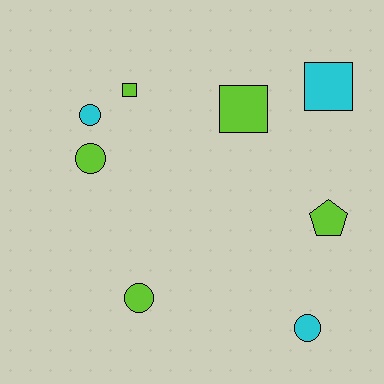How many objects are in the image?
There are 8 objects.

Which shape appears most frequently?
Circle, with 4 objects.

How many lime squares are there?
There are 2 lime squares.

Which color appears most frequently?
Lime, with 5 objects.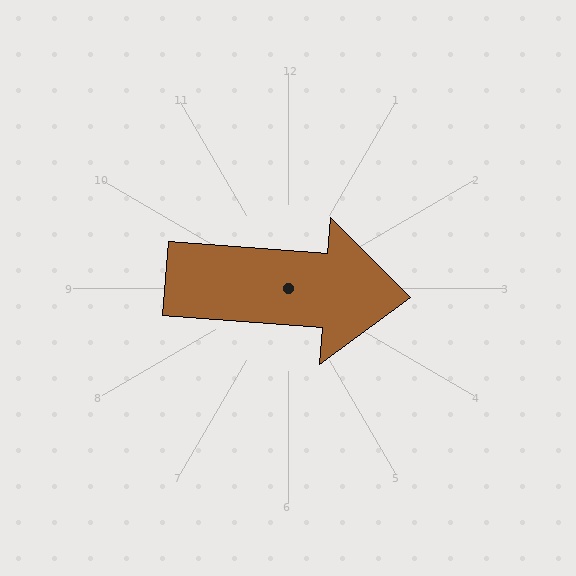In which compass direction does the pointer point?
East.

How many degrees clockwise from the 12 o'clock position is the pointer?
Approximately 94 degrees.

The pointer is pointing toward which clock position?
Roughly 3 o'clock.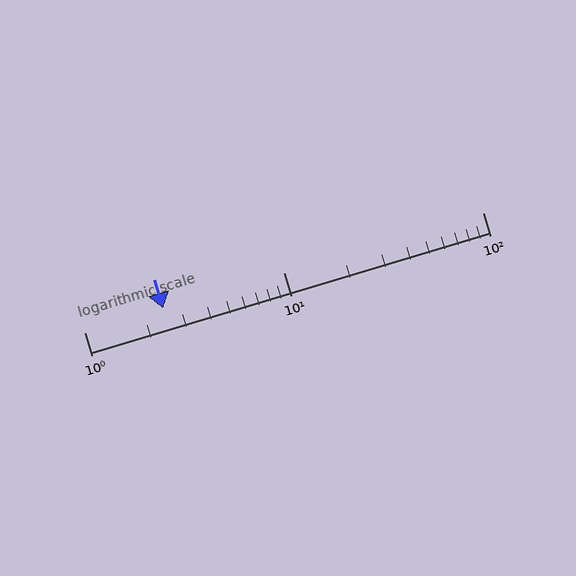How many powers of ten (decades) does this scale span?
The scale spans 2 decades, from 1 to 100.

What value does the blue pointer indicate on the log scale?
The pointer indicates approximately 2.5.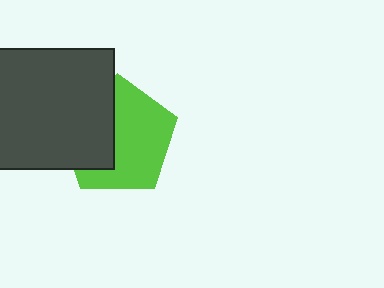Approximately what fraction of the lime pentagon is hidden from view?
Roughly 40% of the lime pentagon is hidden behind the dark gray square.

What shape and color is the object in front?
The object in front is a dark gray square.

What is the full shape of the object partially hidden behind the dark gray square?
The partially hidden object is a lime pentagon.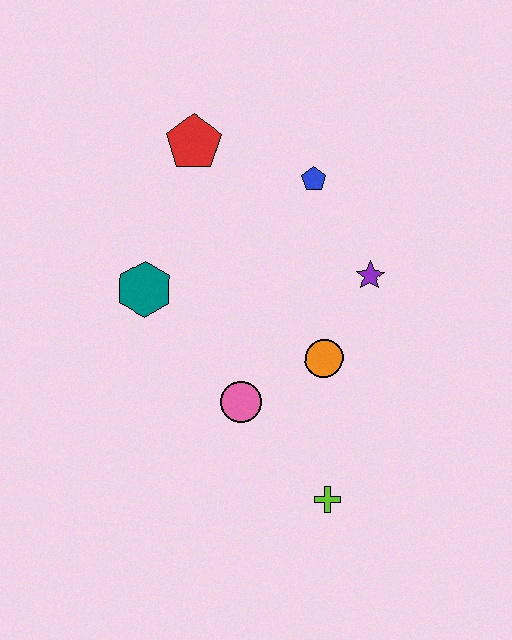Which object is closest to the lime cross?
The pink circle is closest to the lime cross.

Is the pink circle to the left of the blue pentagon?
Yes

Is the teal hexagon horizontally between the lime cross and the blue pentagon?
No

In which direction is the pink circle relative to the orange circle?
The pink circle is to the left of the orange circle.